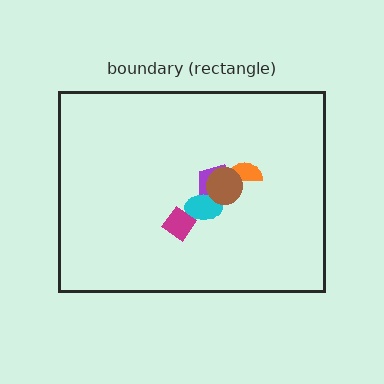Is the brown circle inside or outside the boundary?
Inside.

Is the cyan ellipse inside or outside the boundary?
Inside.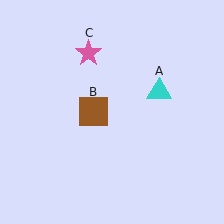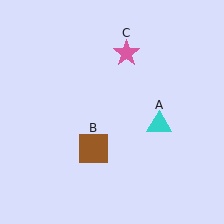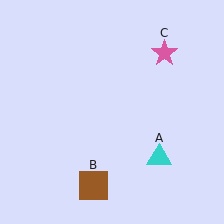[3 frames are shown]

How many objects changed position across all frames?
3 objects changed position: cyan triangle (object A), brown square (object B), pink star (object C).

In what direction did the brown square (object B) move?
The brown square (object B) moved down.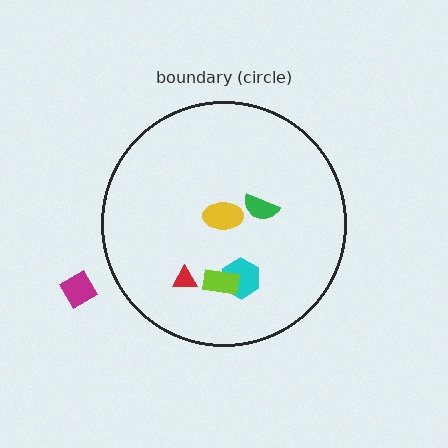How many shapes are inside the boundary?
5 inside, 1 outside.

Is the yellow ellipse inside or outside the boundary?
Inside.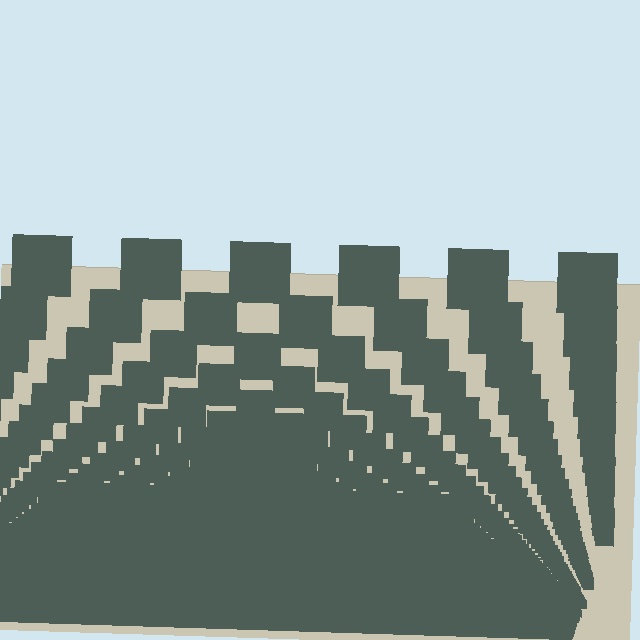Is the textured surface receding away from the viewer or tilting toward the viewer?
The surface appears to tilt toward the viewer. Texture elements get larger and sparser toward the top.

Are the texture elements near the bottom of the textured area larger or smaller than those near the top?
Smaller. The gradient is inverted — elements near the bottom are smaller and denser.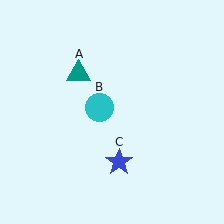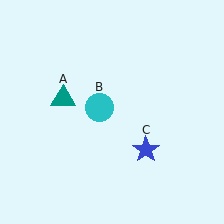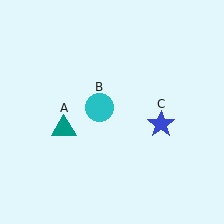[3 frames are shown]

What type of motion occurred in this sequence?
The teal triangle (object A), blue star (object C) rotated counterclockwise around the center of the scene.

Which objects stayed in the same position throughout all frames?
Cyan circle (object B) remained stationary.